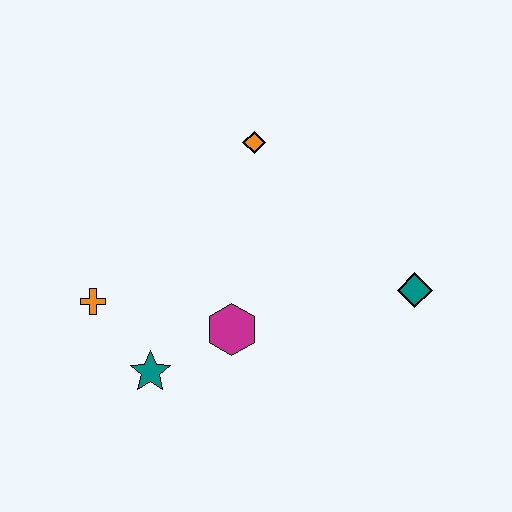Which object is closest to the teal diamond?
The magenta hexagon is closest to the teal diamond.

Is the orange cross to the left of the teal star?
Yes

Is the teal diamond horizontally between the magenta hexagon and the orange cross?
No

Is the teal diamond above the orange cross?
Yes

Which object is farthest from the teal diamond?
The orange cross is farthest from the teal diamond.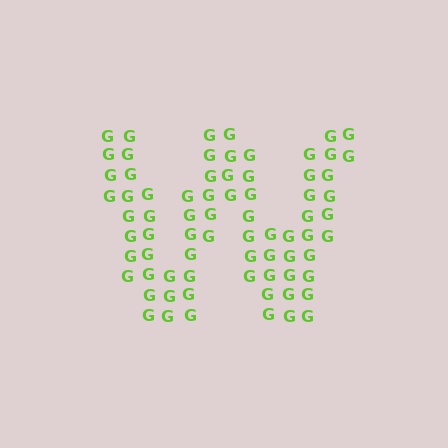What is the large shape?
The large shape is the letter W.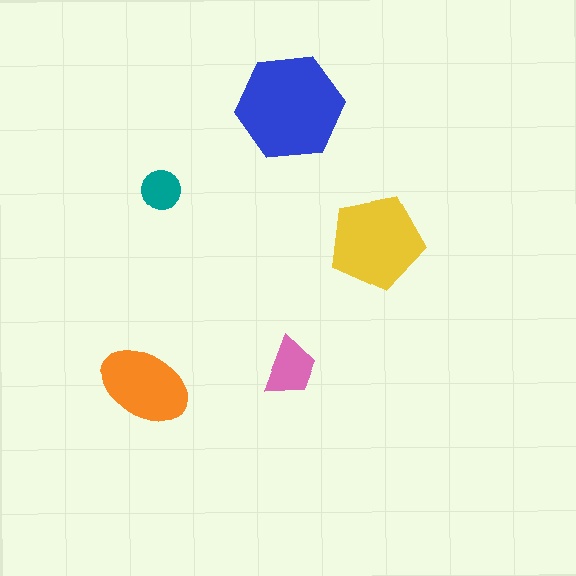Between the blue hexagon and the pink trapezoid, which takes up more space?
The blue hexagon.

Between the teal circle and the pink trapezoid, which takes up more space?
The pink trapezoid.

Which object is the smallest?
The teal circle.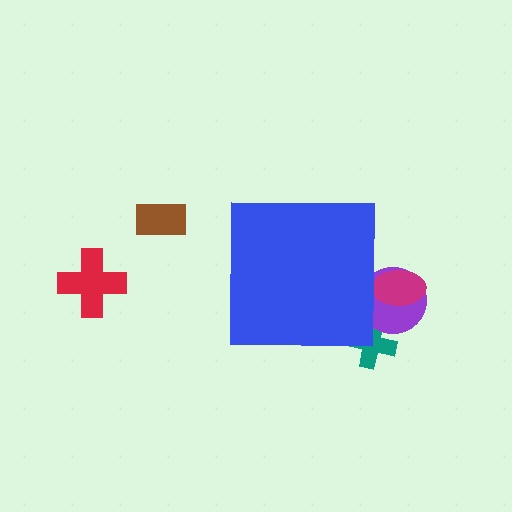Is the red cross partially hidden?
No, the red cross is fully visible.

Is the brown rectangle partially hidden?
No, the brown rectangle is fully visible.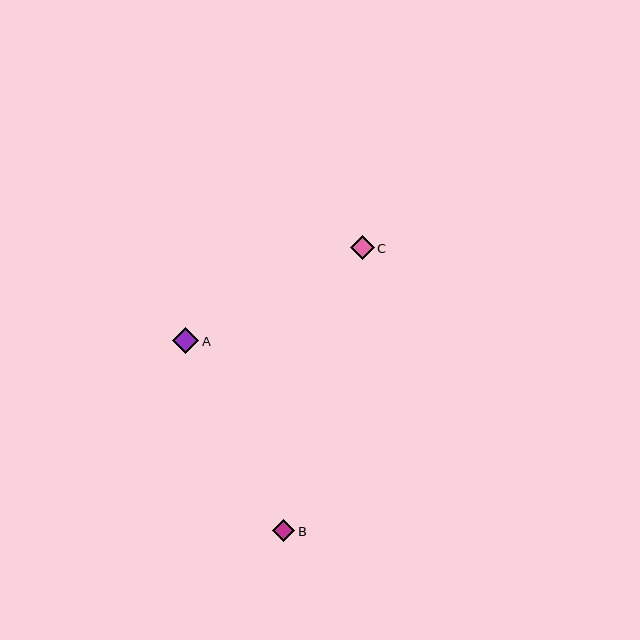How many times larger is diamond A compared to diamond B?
Diamond A is approximately 1.2 times the size of diamond B.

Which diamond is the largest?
Diamond A is the largest with a size of approximately 27 pixels.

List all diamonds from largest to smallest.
From largest to smallest: A, C, B.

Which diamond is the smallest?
Diamond B is the smallest with a size of approximately 22 pixels.